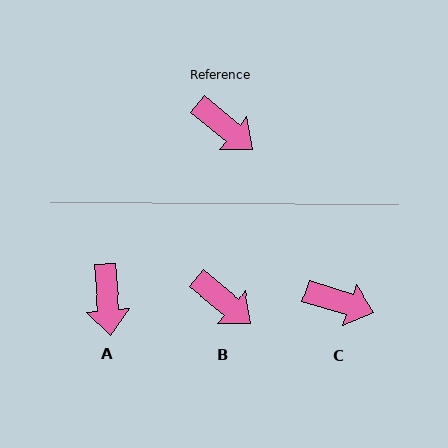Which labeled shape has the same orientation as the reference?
B.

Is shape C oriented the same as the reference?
No, it is off by about 22 degrees.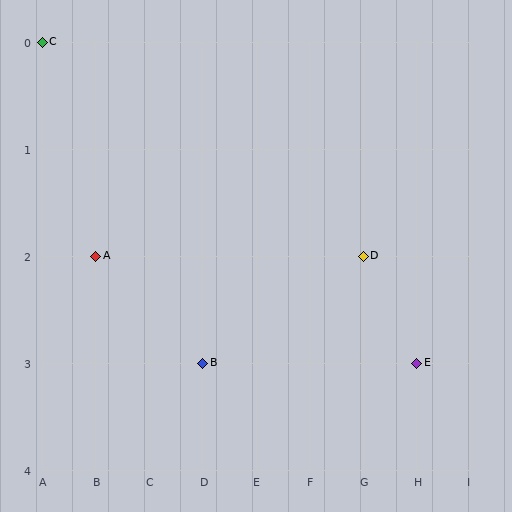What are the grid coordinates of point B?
Point B is at grid coordinates (D, 3).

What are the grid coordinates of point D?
Point D is at grid coordinates (G, 2).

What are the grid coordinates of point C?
Point C is at grid coordinates (A, 0).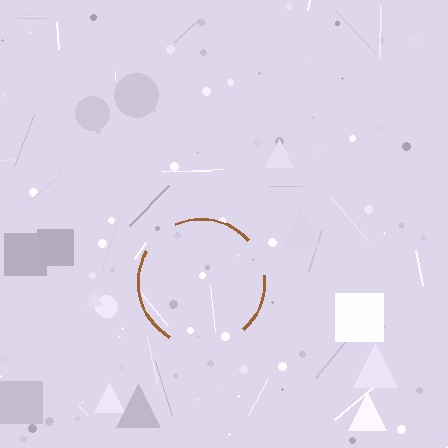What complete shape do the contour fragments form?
The contour fragments form a circle.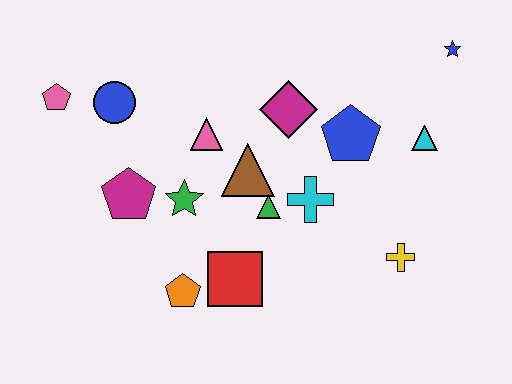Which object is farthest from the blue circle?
The blue star is farthest from the blue circle.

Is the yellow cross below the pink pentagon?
Yes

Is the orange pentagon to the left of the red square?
Yes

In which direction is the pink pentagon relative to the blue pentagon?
The pink pentagon is to the left of the blue pentagon.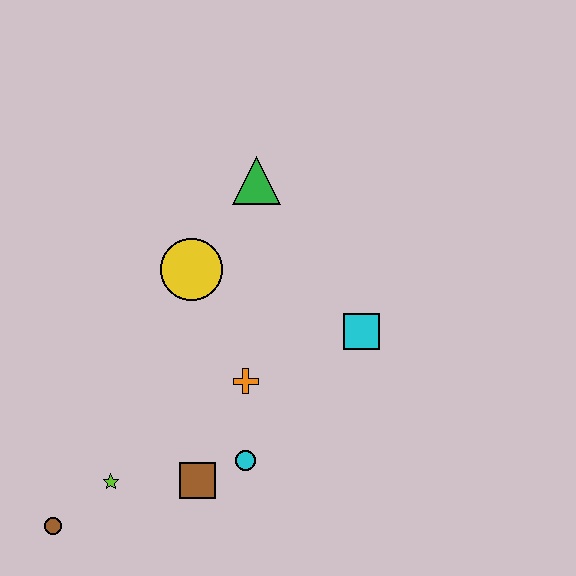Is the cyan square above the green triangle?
No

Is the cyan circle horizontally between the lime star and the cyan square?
Yes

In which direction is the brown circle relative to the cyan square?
The brown circle is to the left of the cyan square.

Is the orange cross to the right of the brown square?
Yes